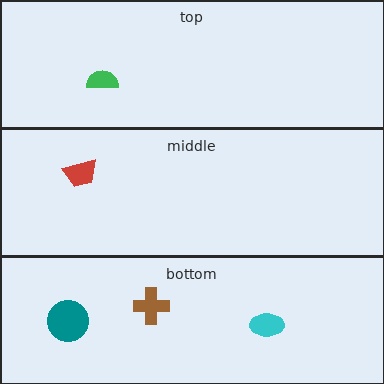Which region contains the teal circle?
The bottom region.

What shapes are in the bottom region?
The brown cross, the teal circle, the cyan ellipse.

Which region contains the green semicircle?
The top region.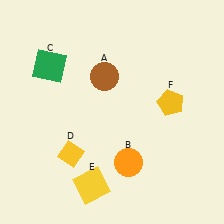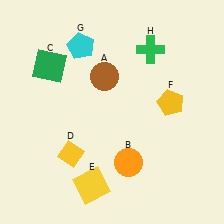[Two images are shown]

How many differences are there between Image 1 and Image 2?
There are 2 differences between the two images.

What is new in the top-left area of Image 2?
A cyan pentagon (G) was added in the top-left area of Image 2.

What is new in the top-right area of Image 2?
A green cross (H) was added in the top-right area of Image 2.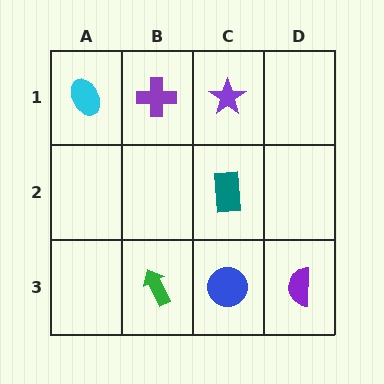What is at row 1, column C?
A purple star.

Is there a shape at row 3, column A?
No, that cell is empty.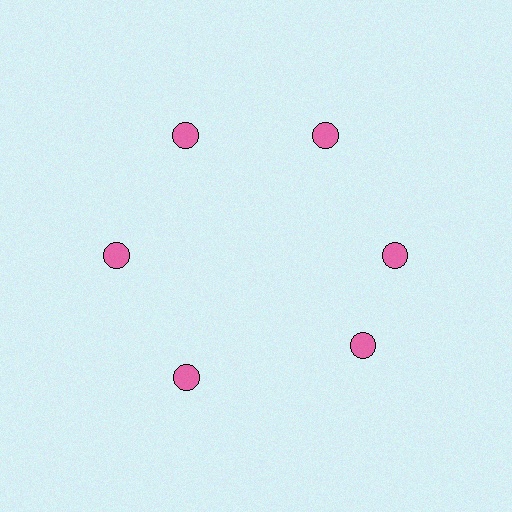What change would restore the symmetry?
The symmetry would be restored by rotating it back into even spacing with its neighbors so that all 6 circles sit at equal angles and equal distance from the center.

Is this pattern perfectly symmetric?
No. The 6 pink circles are arranged in a ring, but one element near the 5 o'clock position is rotated out of alignment along the ring, breaking the 6-fold rotational symmetry.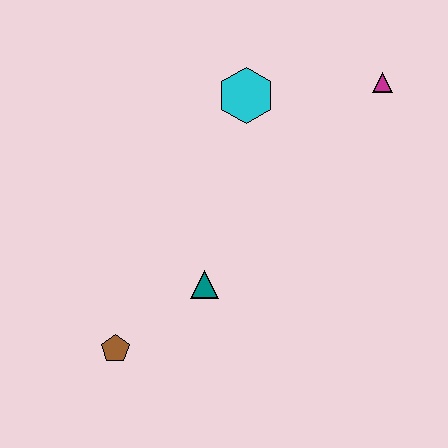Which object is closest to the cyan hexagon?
The magenta triangle is closest to the cyan hexagon.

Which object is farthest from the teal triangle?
The magenta triangle is farthest from the teal triangle.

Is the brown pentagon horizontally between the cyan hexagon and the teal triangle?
No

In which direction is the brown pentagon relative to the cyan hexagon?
The brown pentagon is below the cyan hexagon.